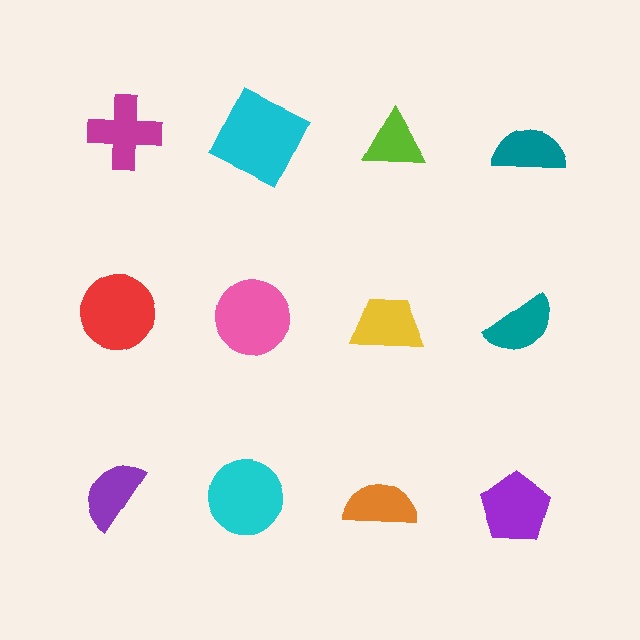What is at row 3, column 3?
An orange semicircle.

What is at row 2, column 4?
A teal semicircle.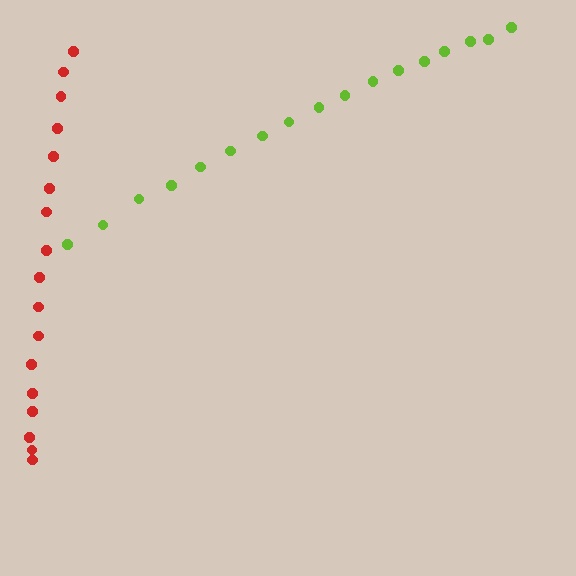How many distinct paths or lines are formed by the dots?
There are 2 distinct paths.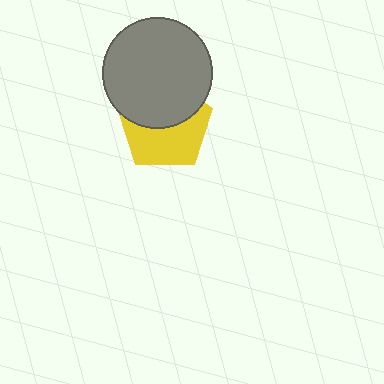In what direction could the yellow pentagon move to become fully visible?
The yellow pentagon could move down. That would shift it out from behind the gray circle entirely.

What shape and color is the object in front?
The object in front is a gray circle.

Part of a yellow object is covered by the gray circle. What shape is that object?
It is a pentagon.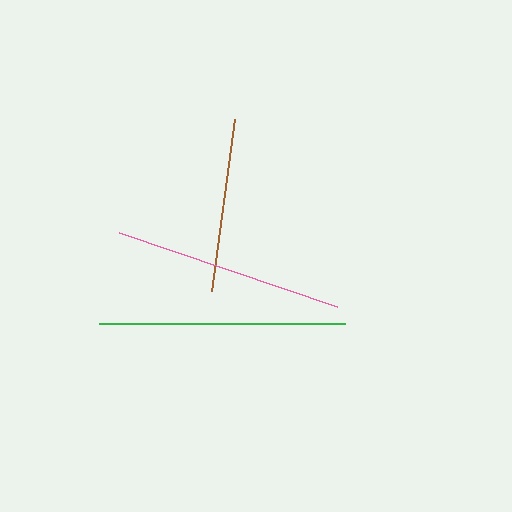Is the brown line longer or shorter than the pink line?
The pink line is longer than the brown line.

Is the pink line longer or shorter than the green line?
The green line is longer than the pink line.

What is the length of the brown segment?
The brown segment is approximately 174 pixels long.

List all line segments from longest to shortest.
From longest to shortest: green, pink, brown.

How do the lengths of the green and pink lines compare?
The green and pink lines are approximately the same length.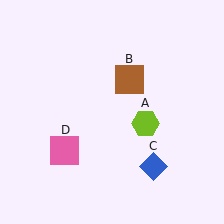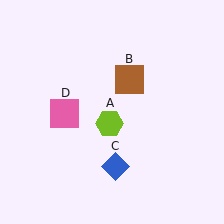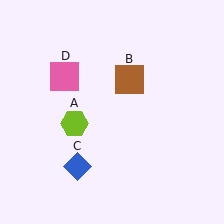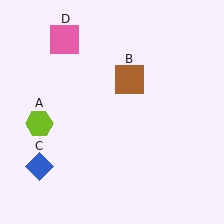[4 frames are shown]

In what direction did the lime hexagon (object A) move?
The lime hexagon (object A) moved left.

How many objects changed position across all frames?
3 objects changed position: lime hexagon (object A), blue diamond (object C), pink square (object D).